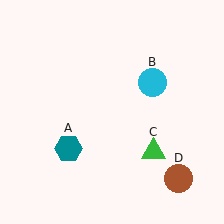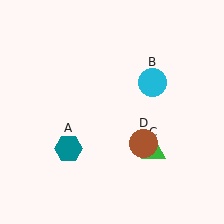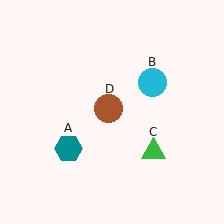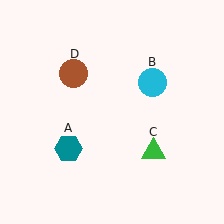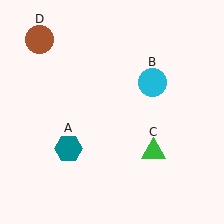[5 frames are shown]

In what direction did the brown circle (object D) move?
The brown circle (object D) moved up and to the left.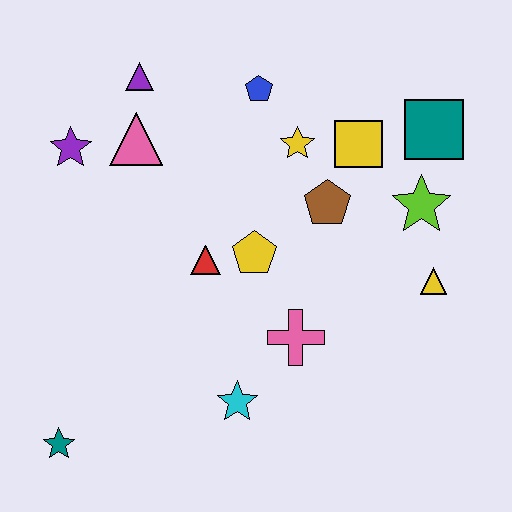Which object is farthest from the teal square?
The teal star is farthest from the teal square.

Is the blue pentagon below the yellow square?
No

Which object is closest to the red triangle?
The yellow pentagon is closest to the red triangle.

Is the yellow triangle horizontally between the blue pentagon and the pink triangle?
No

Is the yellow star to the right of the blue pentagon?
Yes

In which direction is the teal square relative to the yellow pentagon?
The teal square is to the right of the yellow pentagon.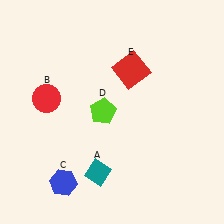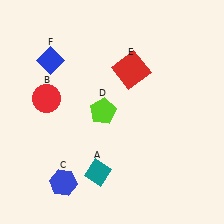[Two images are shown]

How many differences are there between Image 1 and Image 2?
There is 1 difference between the two images.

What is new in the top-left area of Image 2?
A blue diamond (F) was added in the top-left area of Image 2.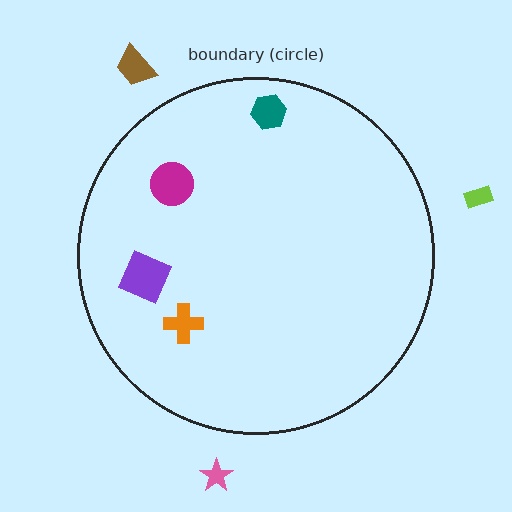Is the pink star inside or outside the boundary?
Outside.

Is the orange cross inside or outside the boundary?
Inside.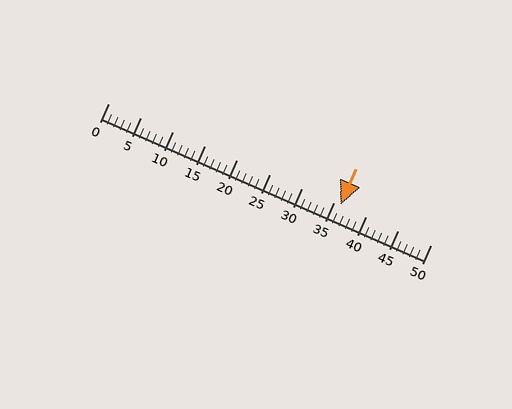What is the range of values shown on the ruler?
The ruler shows values from 0 to 50.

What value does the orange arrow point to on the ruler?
The orange arrow points to approximately 36.